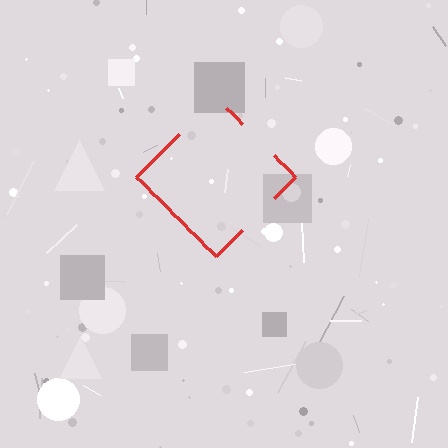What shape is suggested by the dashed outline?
The dashed outline suggests a diamond.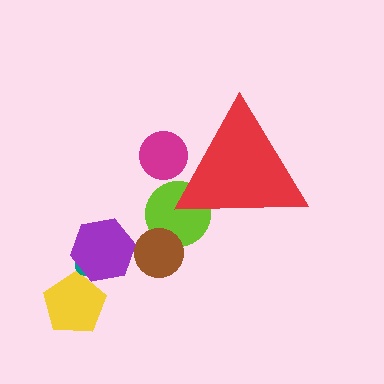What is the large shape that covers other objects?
A red triangle.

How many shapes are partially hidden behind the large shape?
2 shapes are partially hidden.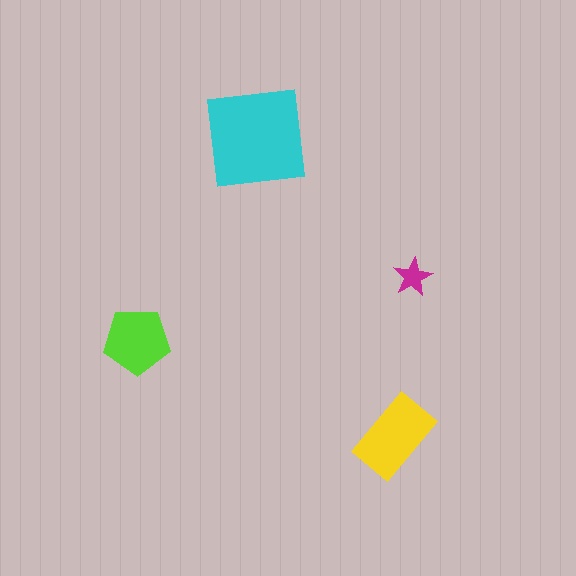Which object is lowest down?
The yellow rectangle is bottommost.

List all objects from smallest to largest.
The magenta star, the lime pentagon, the yellow rectangle, the cyan square.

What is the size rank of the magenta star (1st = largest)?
4th.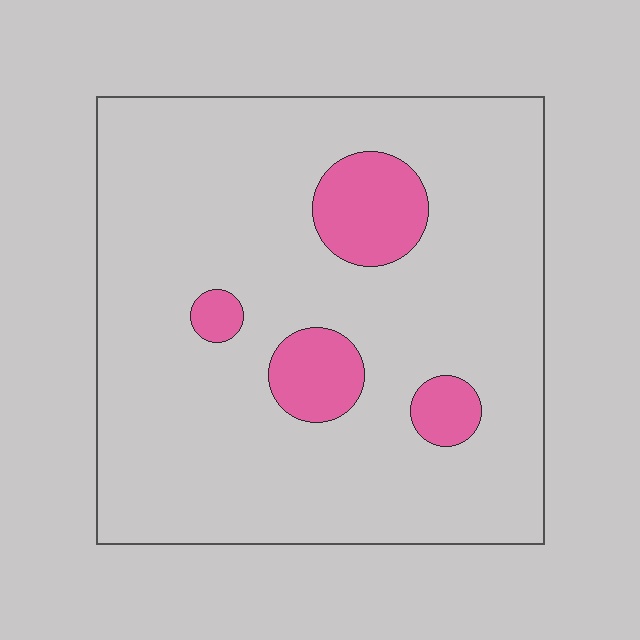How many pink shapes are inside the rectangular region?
4.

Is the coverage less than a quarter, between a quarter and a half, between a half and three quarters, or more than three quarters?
Less than a quarter.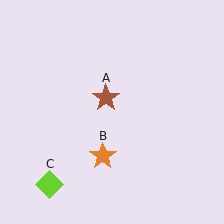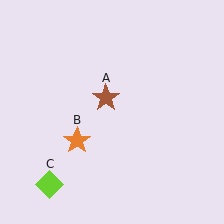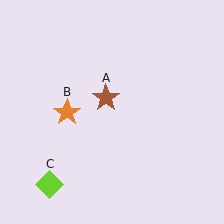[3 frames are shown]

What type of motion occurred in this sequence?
The orange star (object B) rotated clockwise around the center of the scene.